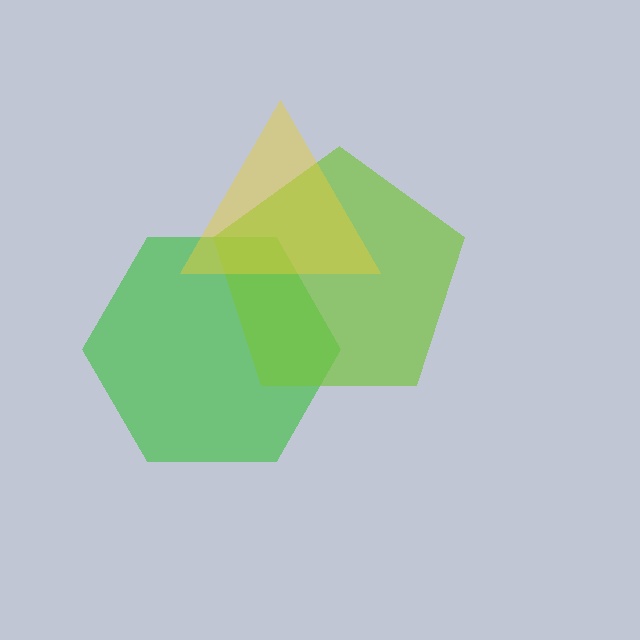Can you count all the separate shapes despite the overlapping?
Yes, there are 3 separate shapes.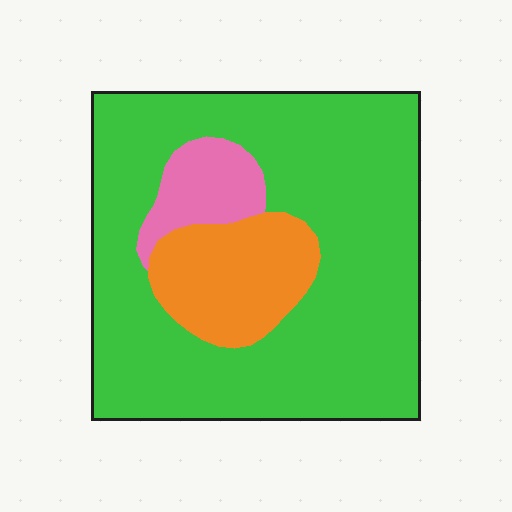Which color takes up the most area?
Green, at roughly 75%.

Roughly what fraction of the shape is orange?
Orange takes up about one sixth (1/6) of the shape.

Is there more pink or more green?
Green.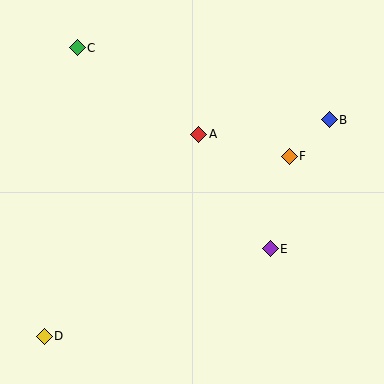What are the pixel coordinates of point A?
Point A is at (199, 134).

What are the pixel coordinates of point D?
Point D is at (44, 336).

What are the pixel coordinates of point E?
Point E is at (270, 249).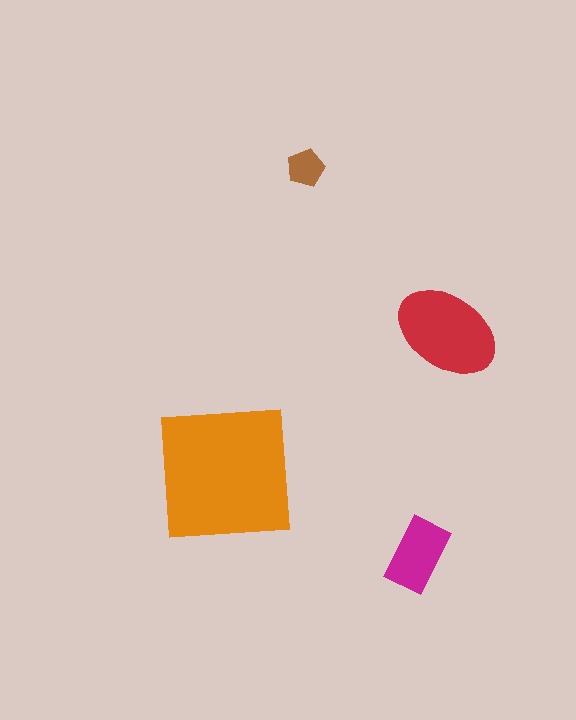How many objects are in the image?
There are 4 objects in the image.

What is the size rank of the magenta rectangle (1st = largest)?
3rd.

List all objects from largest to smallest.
The orange square, the red ellipse, the magenta rectangle, the brown pentagon.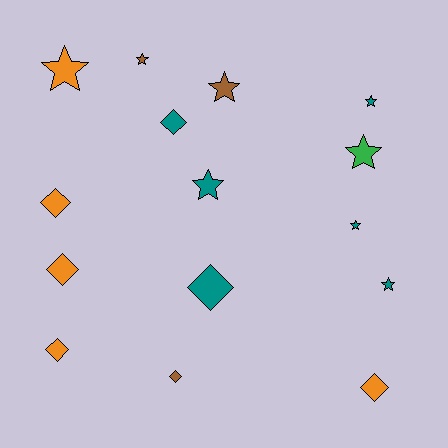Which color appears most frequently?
Teal, with 6 objects.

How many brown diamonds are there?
There is 1 brown diamond.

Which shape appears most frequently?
Star, with 8 objects.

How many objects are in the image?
There are 15 objects.